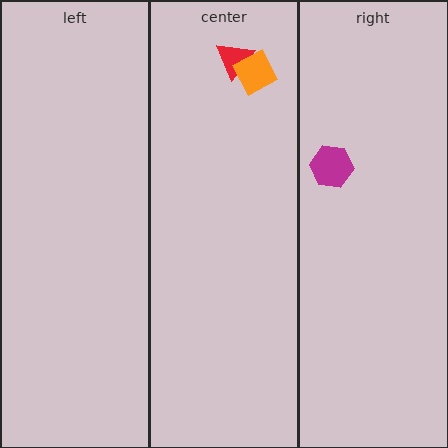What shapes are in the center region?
The red triangle, the orange diamond.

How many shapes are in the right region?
1.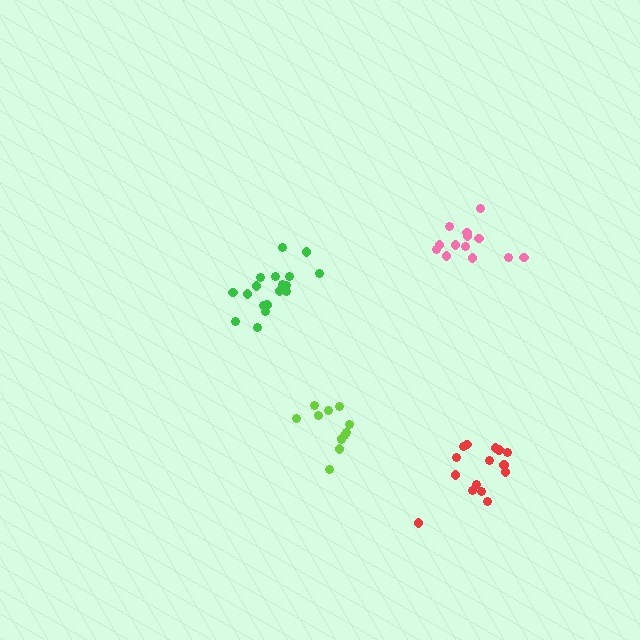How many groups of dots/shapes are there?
There are 4 groups.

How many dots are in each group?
Group 1: 15 dots, Group 2: 13 dots, Group 3: 18 dots, Group 4: 12 dots (58 total).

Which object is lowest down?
The red cluster is bottommost.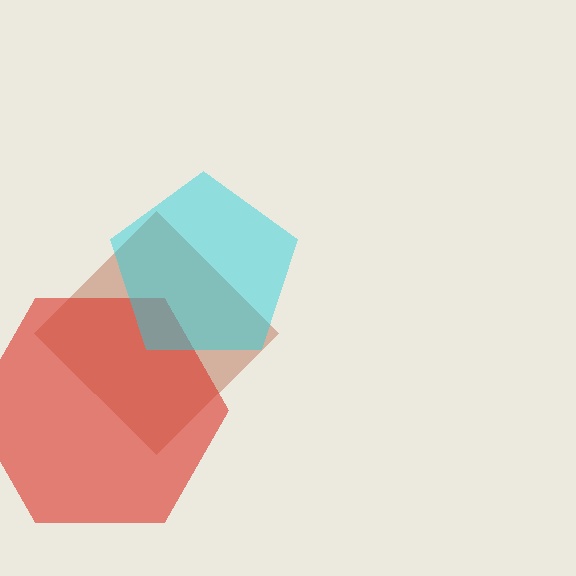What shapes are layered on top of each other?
The layered shapes are: a brown diamond, a red hexagon, a cyan pentagon.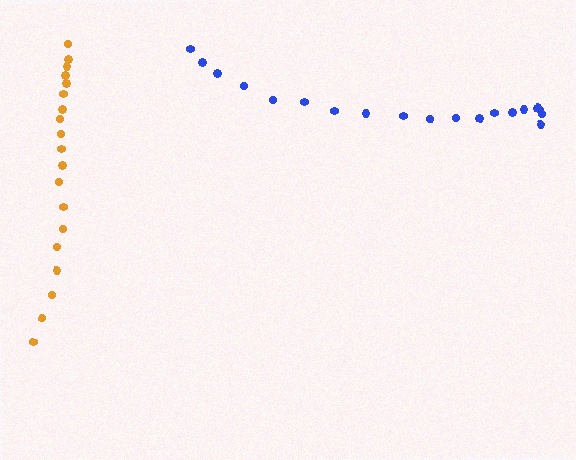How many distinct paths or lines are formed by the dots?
There are 2 distinct paths.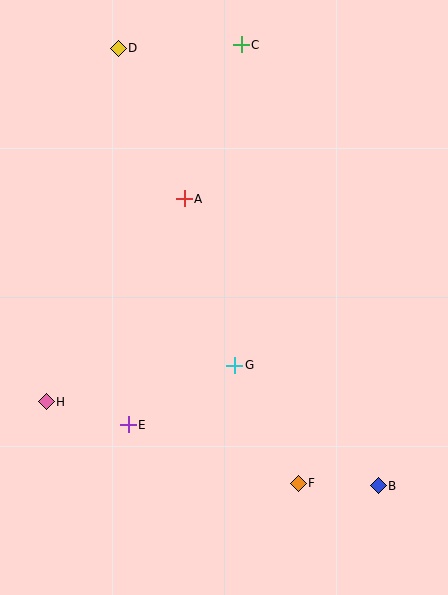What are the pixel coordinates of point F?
Point F is at (298, 483).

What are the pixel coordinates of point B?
Point B is at (378, 486).